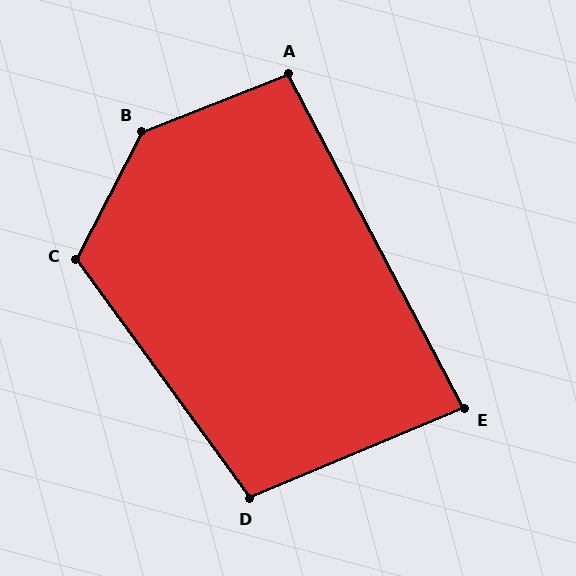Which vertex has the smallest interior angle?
E, at approximately 85 degrees.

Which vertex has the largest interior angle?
B, at approximately 139 degrees.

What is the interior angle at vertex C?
Approximately 117 degrees (obtuse).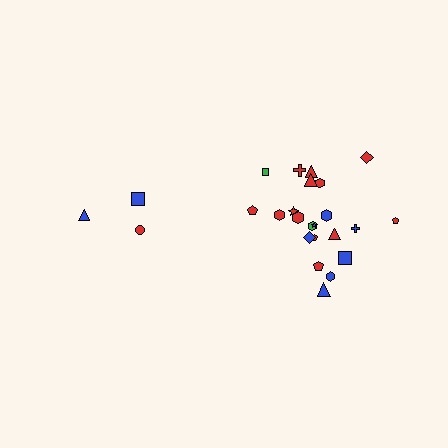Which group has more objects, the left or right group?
The right group.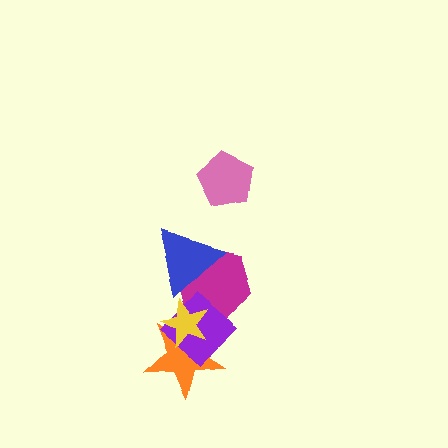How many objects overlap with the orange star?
2 objects overlap with the orange star.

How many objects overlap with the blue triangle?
1 object overlaps with the blue triangle.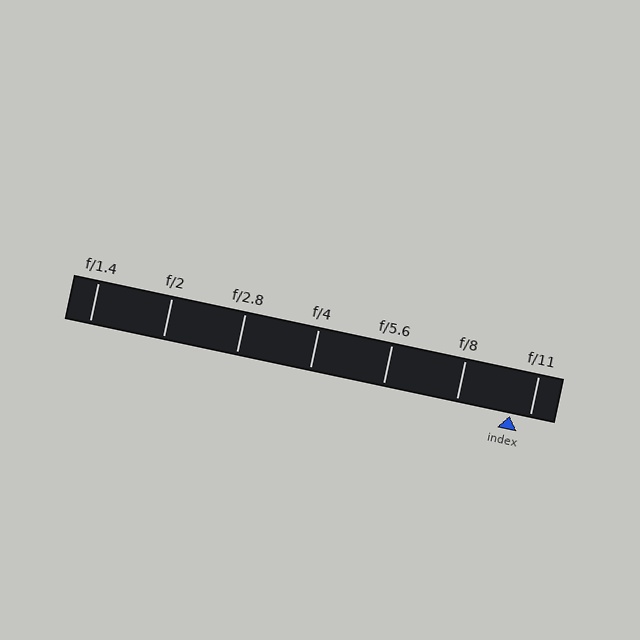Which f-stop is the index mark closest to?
The index mark is closest to f/11.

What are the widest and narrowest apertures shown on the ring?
The widest aperture shown is f/1.4 and the narrowest is f/11.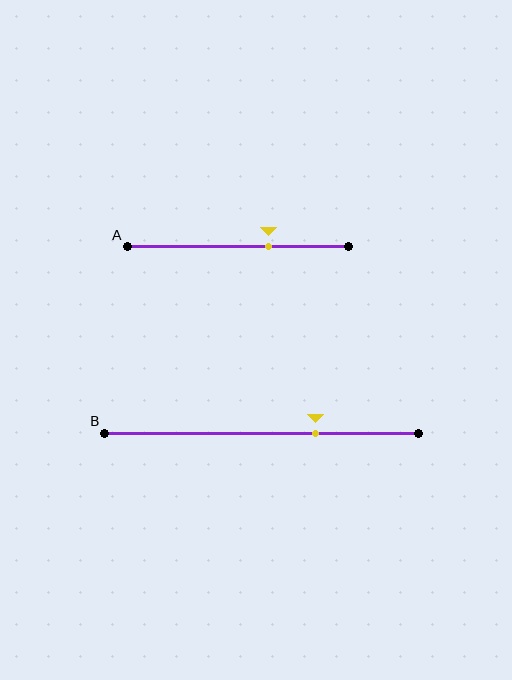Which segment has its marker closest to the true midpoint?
Segment A has its marker closest to the true midpoint.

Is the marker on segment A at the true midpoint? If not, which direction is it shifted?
No, the marker on segment A is shifted to the right by about 14% of the segment length.